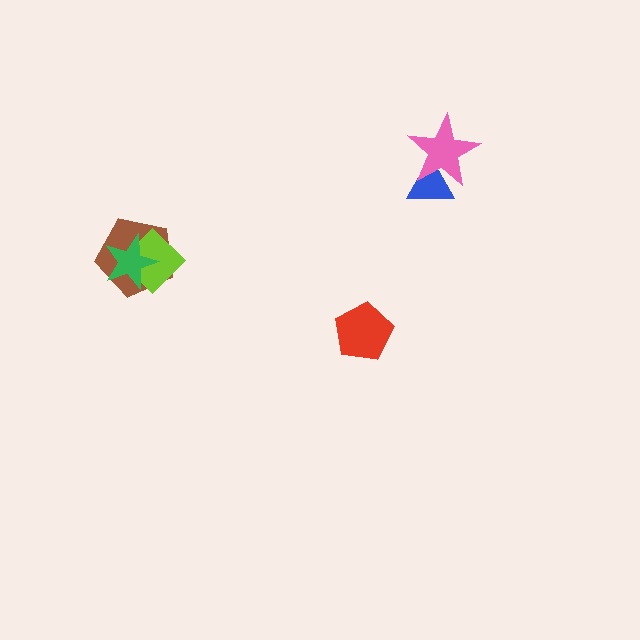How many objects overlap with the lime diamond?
2 objects overlap with the lime diamond.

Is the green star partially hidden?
No, no other shape covers it.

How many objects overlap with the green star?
2 objects overlap with the green star.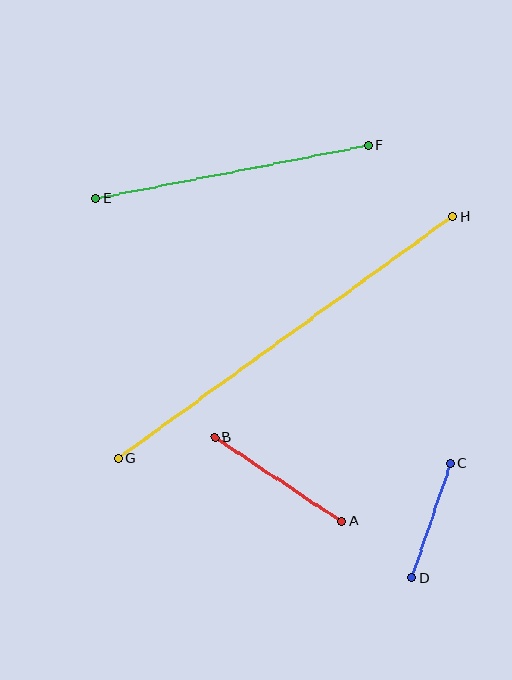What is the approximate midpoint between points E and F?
The midpoint is at approximately (232, 172) pixels.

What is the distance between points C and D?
The distance is approximately 121 pixels.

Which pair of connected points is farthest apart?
Points G and H are farthest apart.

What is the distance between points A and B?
The distance is approximately 152 pixels.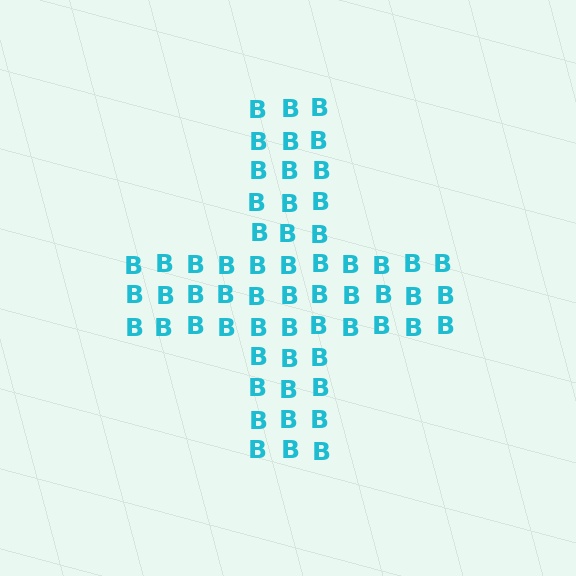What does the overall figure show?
The overall figure shows a cross.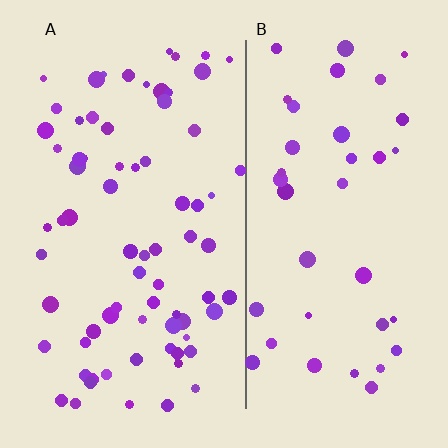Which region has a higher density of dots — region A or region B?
A (the left).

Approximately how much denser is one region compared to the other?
Approximately 1.9× — region A over region B.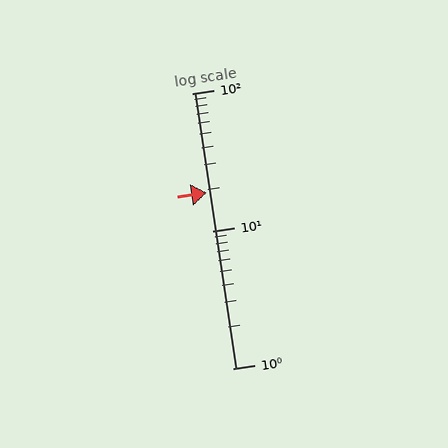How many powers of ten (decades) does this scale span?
The scale spans 2 decades, from 1 to 100.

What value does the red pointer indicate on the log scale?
The pointer indicates approximately 19.